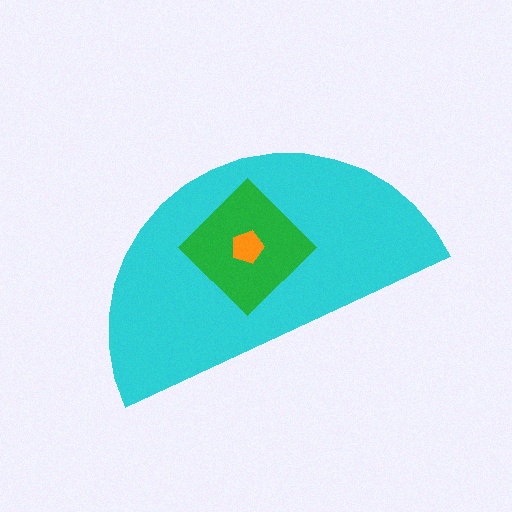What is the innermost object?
The orange pentagon.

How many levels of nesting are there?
3.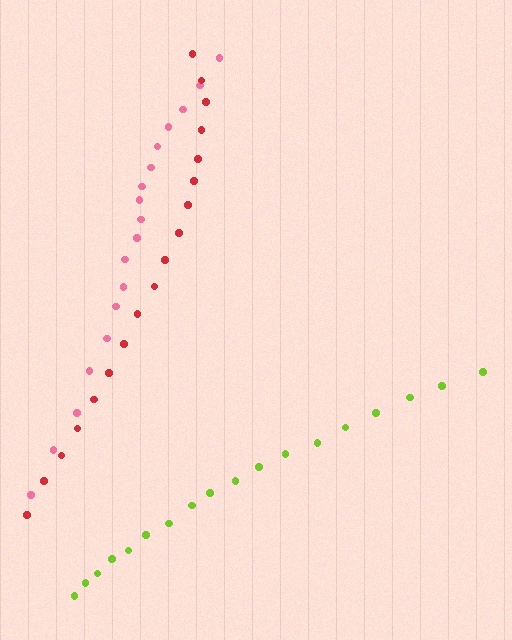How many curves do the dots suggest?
There are 3 distinct paths.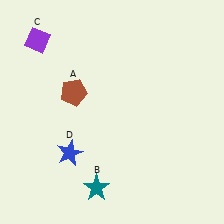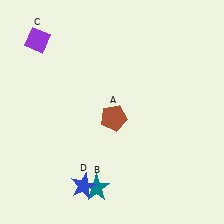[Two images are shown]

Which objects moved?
The objects that moved are: the brown pentagon (A), the blue star (D).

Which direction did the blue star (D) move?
The blue star (D) moved down.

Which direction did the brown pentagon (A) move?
The brown pentagon (A) moved right.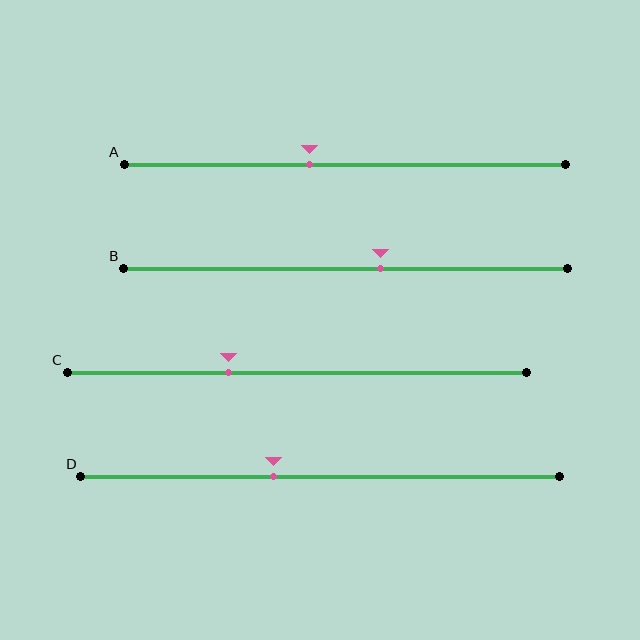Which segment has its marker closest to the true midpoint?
Segment B has its marker closest to the true midpoint.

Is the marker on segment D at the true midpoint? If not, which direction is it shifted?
No, the marker on segment D is shifted to the left by about 10% of the segment length.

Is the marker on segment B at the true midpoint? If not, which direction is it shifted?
No, the marker on segment B is shifted to the right by about 8% of the segment length.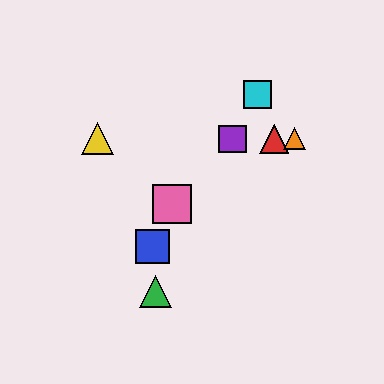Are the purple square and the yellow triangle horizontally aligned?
Yes, both are at y≈139.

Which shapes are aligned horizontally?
The red triangle, the yellow triangle, the purple square, the orange triangle are aligned horizontally.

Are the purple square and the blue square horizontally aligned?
No, the purple square is at y≈139 and the blue square is at y≈247.